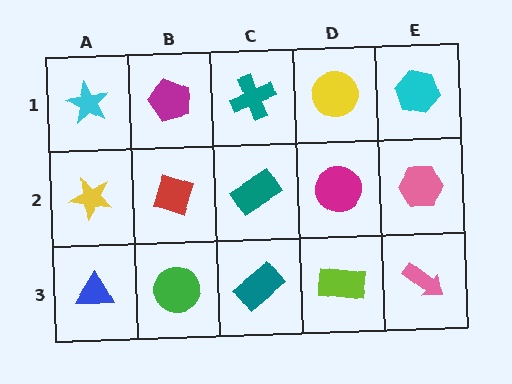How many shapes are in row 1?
5 shapes.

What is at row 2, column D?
A magenta circle.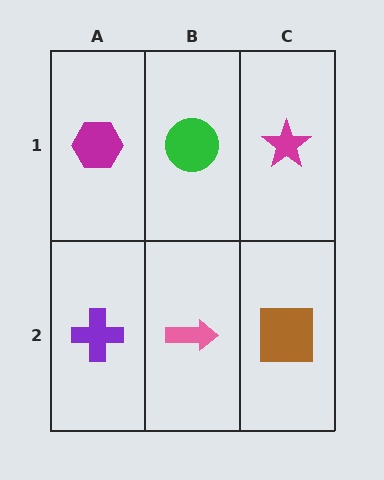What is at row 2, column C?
A brown square.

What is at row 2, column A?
A purple cross.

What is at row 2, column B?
A pink arrow.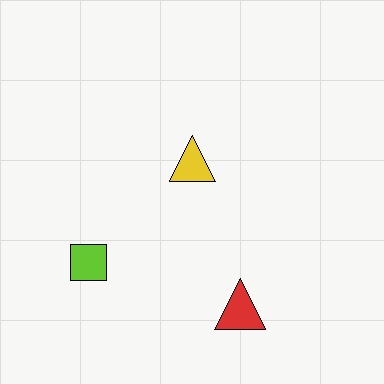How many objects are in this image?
There are 3 objects.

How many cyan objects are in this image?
There are no cyan objects.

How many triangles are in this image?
There are 2 triangles.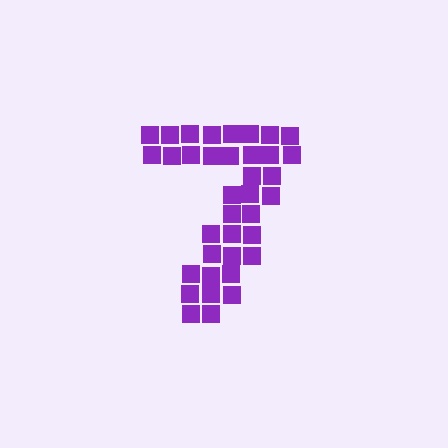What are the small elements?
The small elements are squares.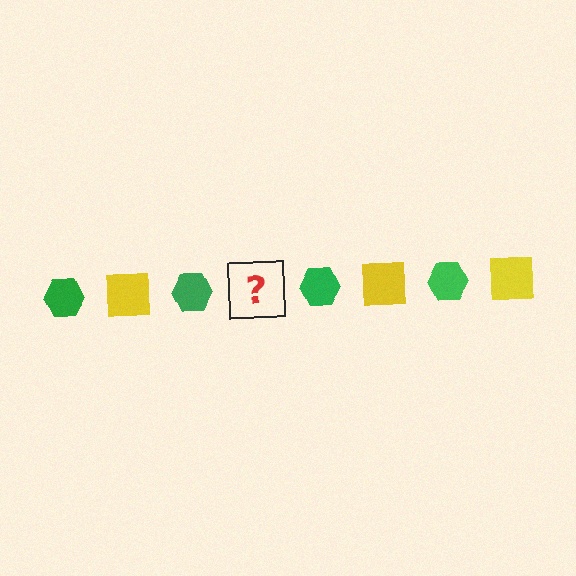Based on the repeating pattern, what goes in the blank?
The blank should be a yellow square.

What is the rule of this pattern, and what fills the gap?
The rule is that the pattern alternates between green hexagon and yellow square. The gap should be filled with a yellow square.